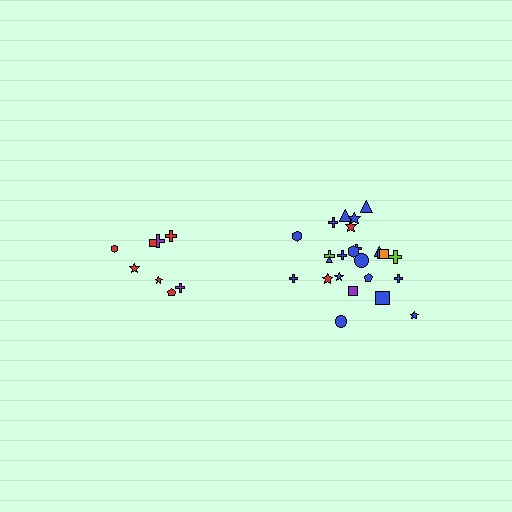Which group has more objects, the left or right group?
The right group.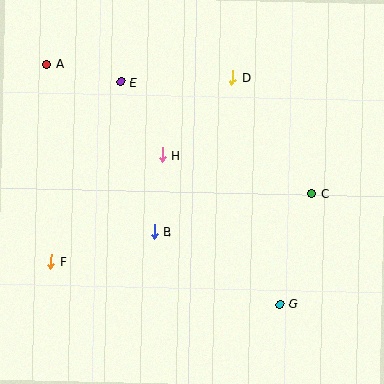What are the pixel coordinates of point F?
Point F is at (51, 262).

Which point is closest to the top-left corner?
Point A is closest to the top-left corner.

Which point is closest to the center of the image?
Point H at (162, 155) is closest to the center.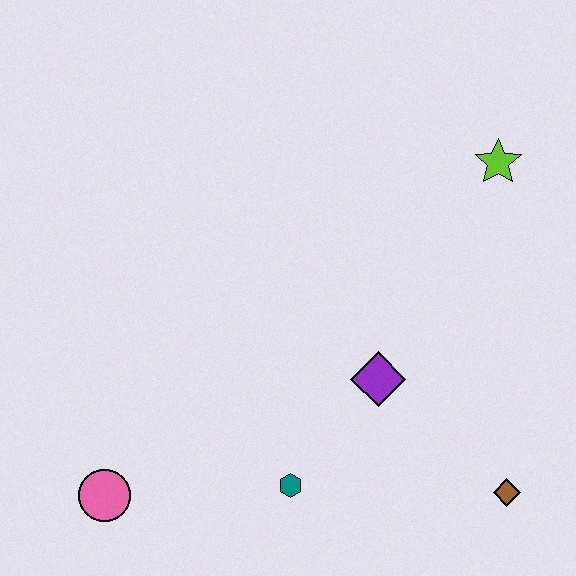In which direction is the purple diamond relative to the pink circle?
The purple diamond is to the right of the pink circle.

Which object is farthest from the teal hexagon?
The lime star is farthest from the teal hexagon.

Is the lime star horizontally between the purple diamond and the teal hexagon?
No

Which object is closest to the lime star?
The purple diamond is closest to the lime star.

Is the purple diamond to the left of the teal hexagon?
No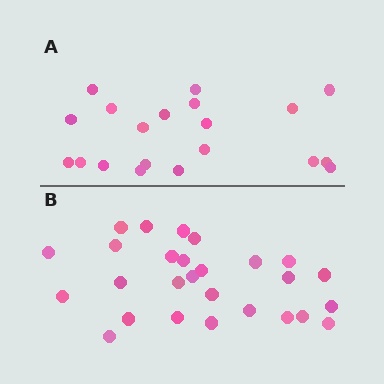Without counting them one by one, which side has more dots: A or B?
Region B (the bottom region) has more dots.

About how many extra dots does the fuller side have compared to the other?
Region B has roughly 8 or so more dots than region A.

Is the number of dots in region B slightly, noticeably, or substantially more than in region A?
Region B has noticeably more, but not dramatically so. The ratio is roughly 1.4 to 1.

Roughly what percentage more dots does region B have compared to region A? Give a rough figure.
About 35% more.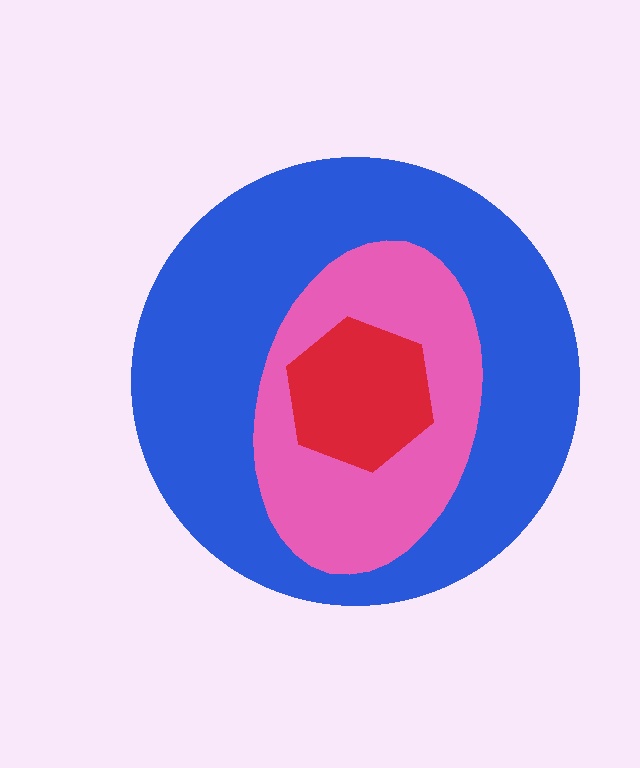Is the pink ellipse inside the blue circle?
Yes.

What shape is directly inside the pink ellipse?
The red hexagon.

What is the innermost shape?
The red hexagon.